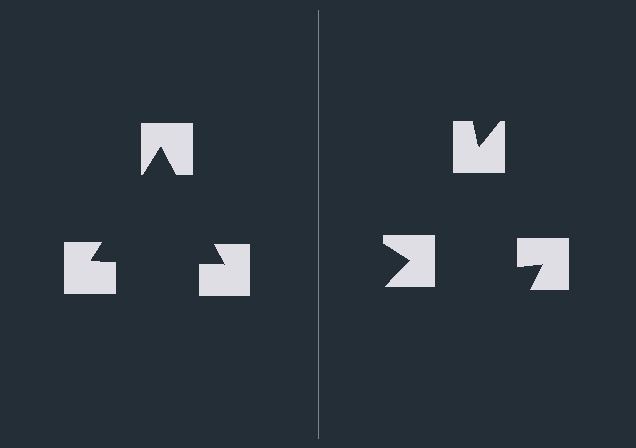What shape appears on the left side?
An illusory triangle.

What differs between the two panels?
The notched squares are positioned identically on both sides; only the wedge orientations differ. On the left they align to a triangle; on the right they are misaligned.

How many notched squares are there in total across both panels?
6 — 3 on each side.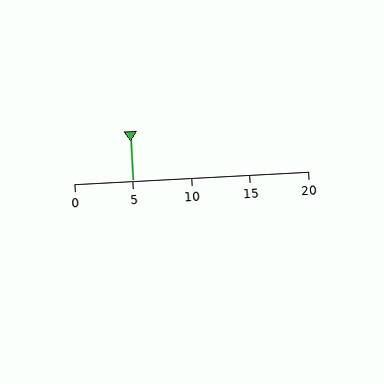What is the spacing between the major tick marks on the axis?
The major ticks are spaced 5 apart.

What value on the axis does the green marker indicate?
The marker indicates approximately 5.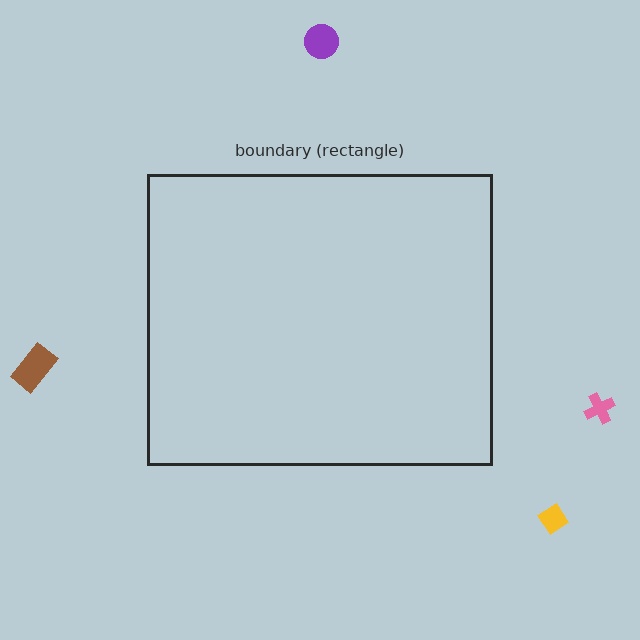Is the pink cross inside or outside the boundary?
Outside.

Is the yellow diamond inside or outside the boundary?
Outside.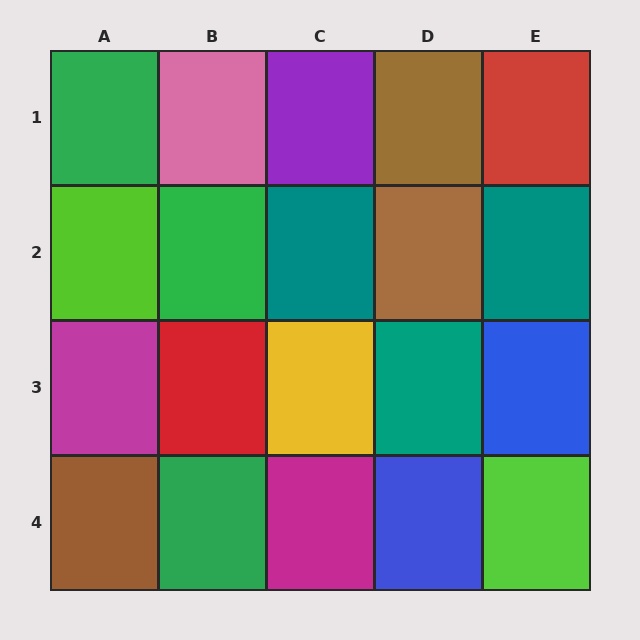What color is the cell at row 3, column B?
Red.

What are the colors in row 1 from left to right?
Green, pink, purple, brown, red.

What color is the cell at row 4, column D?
Blue.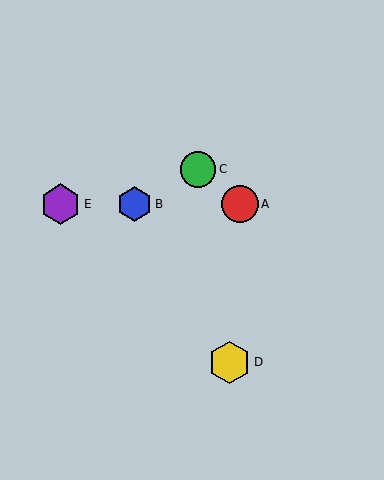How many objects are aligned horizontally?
3 objects (A, B, E) are aligned horizontally.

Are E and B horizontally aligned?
Yes, both are at y≈204.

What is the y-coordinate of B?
Object B is at y≈204.